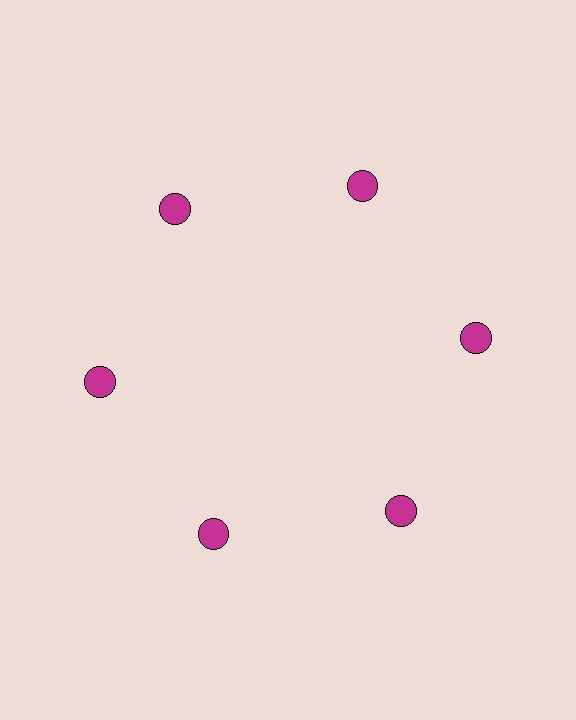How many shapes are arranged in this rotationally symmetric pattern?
There are 6 shapes, arranged in 6 groups of 1.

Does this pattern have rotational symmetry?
Yes, this pattern has 6-fold rotational symmetry. It looks the same after rotating 60 degrees around the center.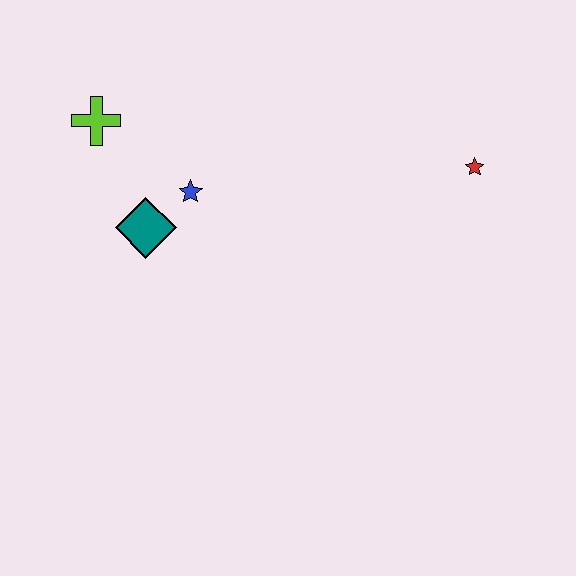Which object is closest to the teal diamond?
The blue star is closest to the teal diamond.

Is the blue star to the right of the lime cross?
Yes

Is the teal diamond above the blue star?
No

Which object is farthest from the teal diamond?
The red star is farthest from the teal diamond.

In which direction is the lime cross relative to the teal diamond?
The lime cross is above the teal diamond.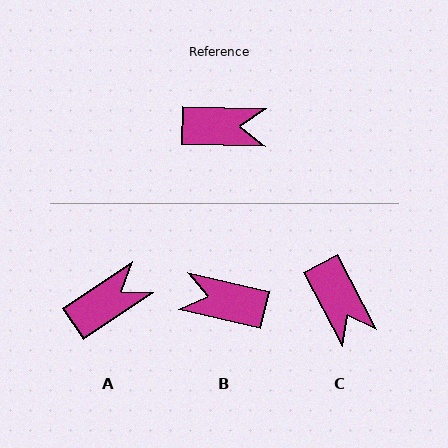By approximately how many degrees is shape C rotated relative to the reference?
Approximately 61 degrees clockwise.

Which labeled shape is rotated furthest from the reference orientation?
B, about 169 degrees away.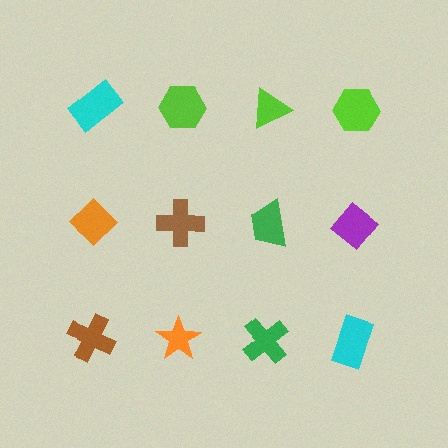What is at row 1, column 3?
A lime triangle.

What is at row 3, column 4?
A cyan rectangle.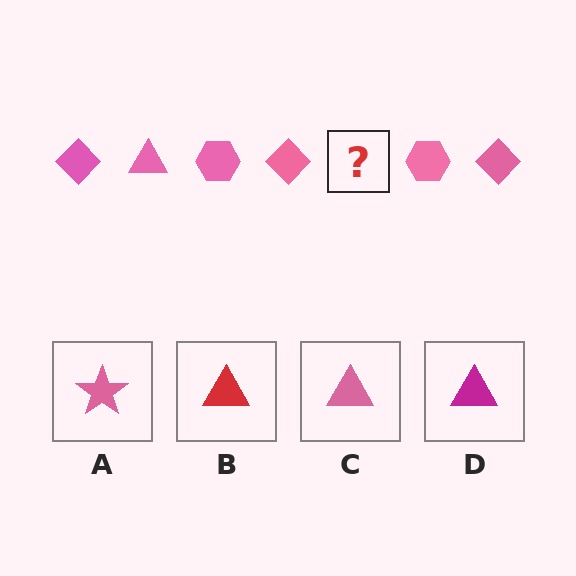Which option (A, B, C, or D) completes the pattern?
C.